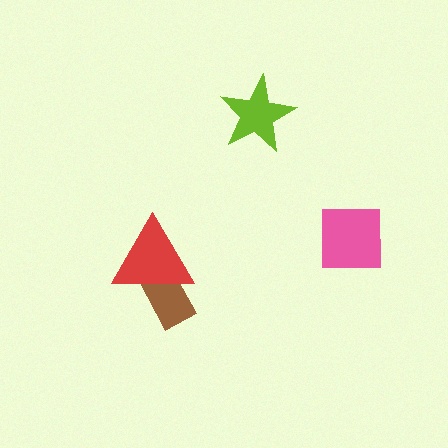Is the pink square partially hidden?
No, no other shape covers it.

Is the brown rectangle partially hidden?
Yes, it is partially covered by another shape.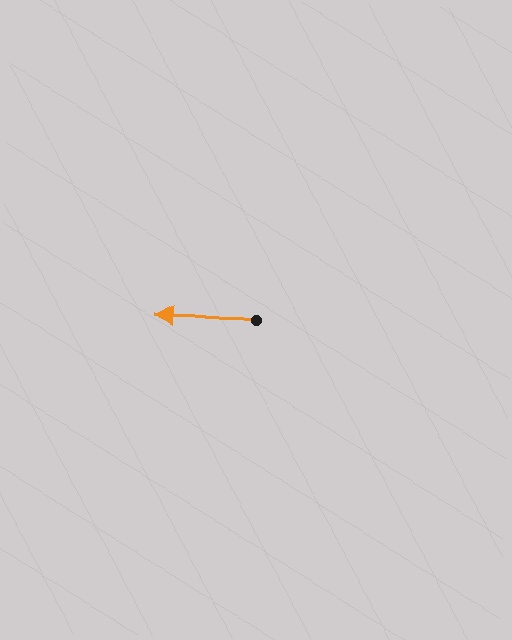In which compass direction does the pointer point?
West.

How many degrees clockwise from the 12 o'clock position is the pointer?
Approximately 271 degrees.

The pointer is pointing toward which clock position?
Roughly 9 o'clock.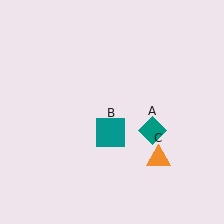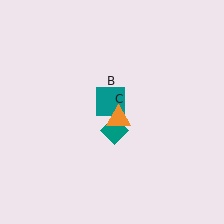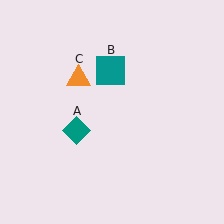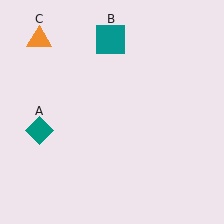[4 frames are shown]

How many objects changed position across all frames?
3 objects changed position: teal diamond (object A), teal square (object B), orange triangle (object C).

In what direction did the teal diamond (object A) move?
The teal diamond (object A) moved left.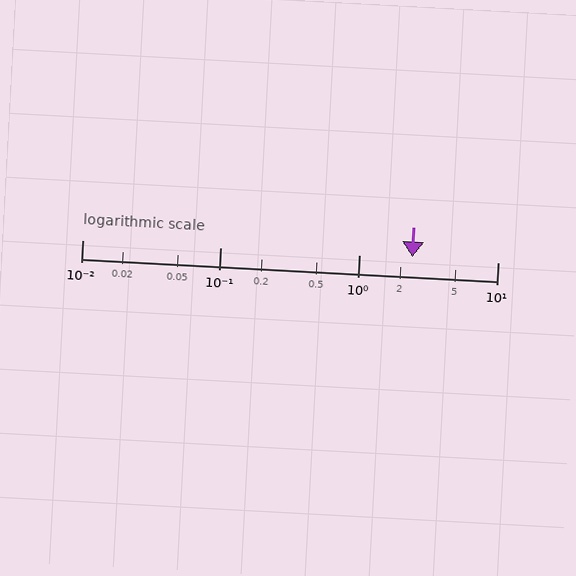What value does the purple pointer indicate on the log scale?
The pointer indicates approximately 2.4.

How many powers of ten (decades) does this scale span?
The scale spans 3 decades, from 0.01 to 10.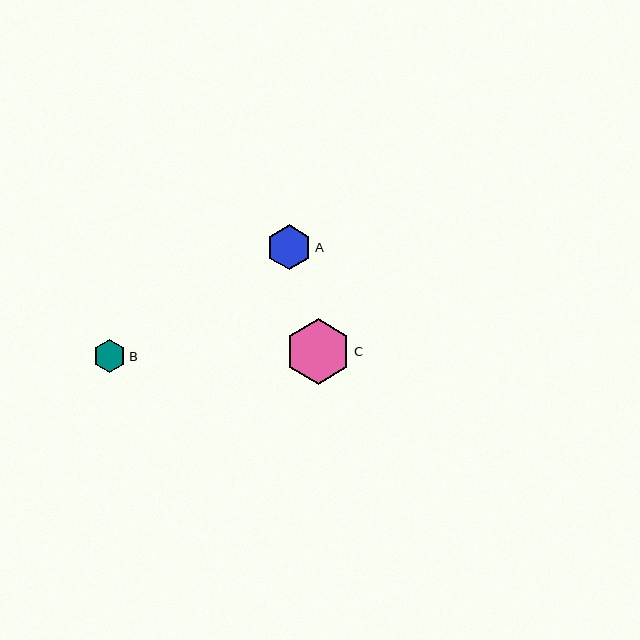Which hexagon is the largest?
Hexagon C is the largest with a size of approximately 66 pixels.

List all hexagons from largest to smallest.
From largest to smallest: C, A, B.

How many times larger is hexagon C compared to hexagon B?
Hexagon C is approximately 2.0 times the size of hexagon B.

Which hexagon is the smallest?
Hexagon B is the smallest with a size of approximately 33 pixels.